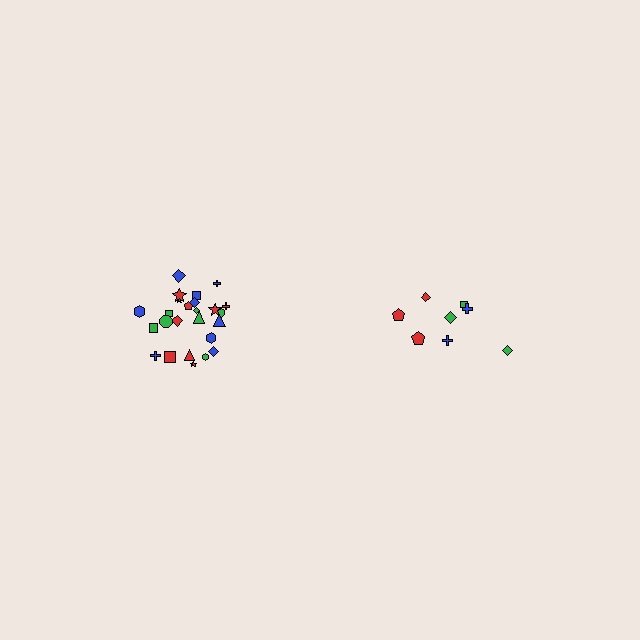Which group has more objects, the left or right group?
The left group.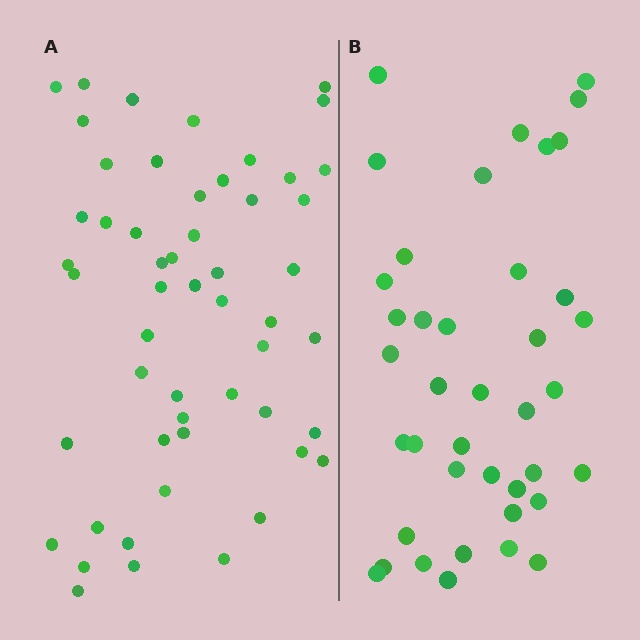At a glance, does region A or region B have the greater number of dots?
Region A (the left region) has more dots.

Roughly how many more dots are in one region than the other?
Region A has approximately 15 more dots than region B.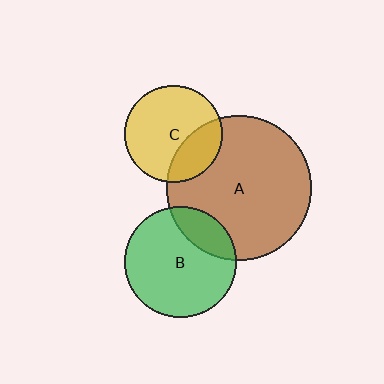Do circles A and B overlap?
Yes.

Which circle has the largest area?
Circle A (brown).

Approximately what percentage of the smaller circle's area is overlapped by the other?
Approximately 20%.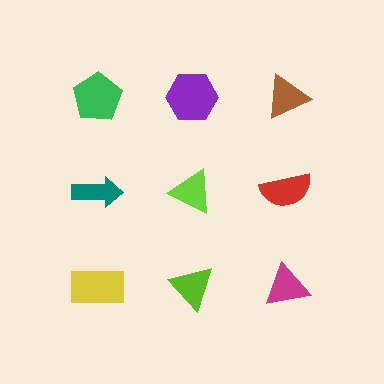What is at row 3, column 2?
A lime triangle.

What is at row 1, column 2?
A purple hexagon.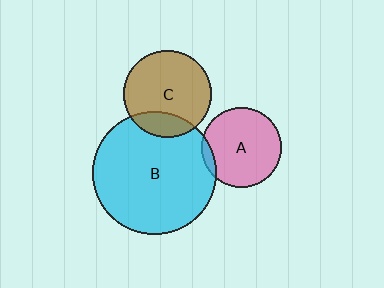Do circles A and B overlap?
Yes.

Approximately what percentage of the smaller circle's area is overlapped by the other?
Approximately 5%.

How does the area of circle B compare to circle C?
Approximately 2.0 times.